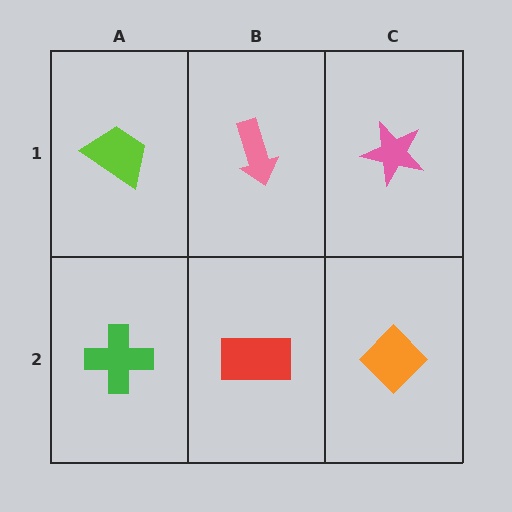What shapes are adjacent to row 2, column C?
A pink star (row 1, column C), a red rectangle (row 2, column B).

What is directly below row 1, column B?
A red rectangle.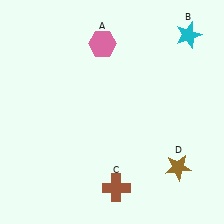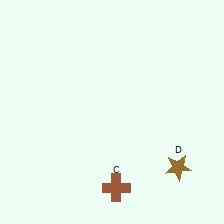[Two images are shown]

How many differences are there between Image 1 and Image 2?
There are 2 differences between the two images.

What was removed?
The cyan star (B), the pink hexagon (A) were removed in Image 2.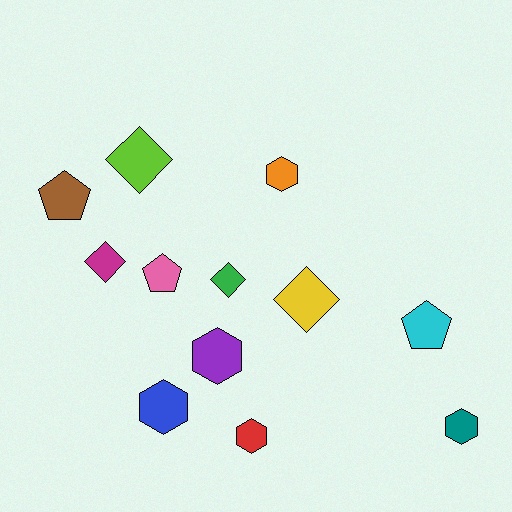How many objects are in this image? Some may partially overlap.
There are 12 objects.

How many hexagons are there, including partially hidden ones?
There are 5 hexagons.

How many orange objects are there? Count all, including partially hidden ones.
There is 1 orange object.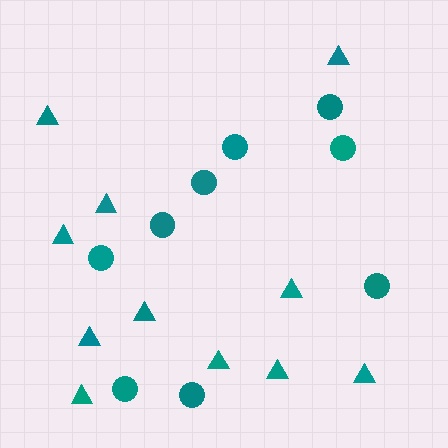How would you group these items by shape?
There are 2 groups: one group of triangles (11) and one group of circles (9).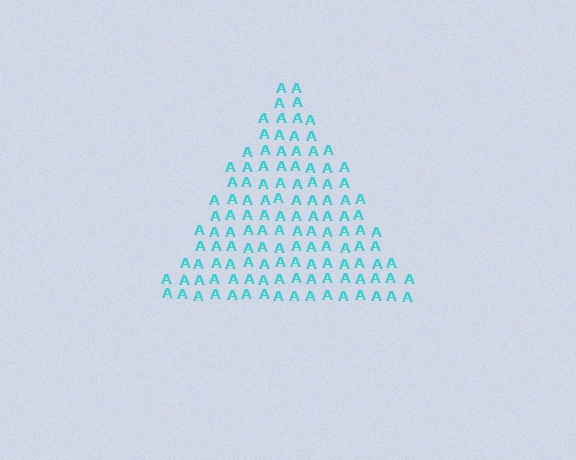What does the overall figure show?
The overall figure shows a triangle.